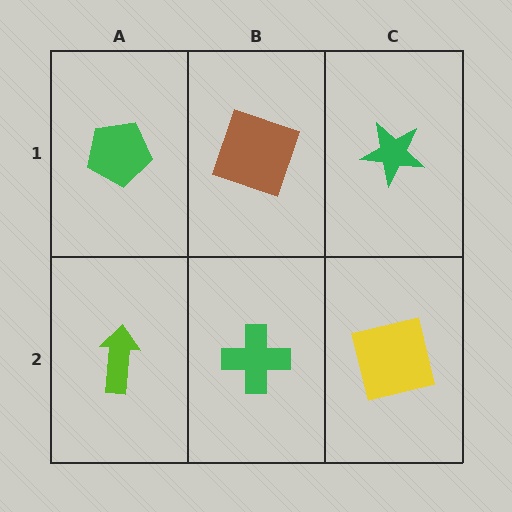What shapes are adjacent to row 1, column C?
A yellow square (row 2, column C), a brown square (row 1, column B).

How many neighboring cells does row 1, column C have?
2.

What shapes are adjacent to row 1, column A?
A lime arrow (row 2, column A), a brown square (row 1, column B).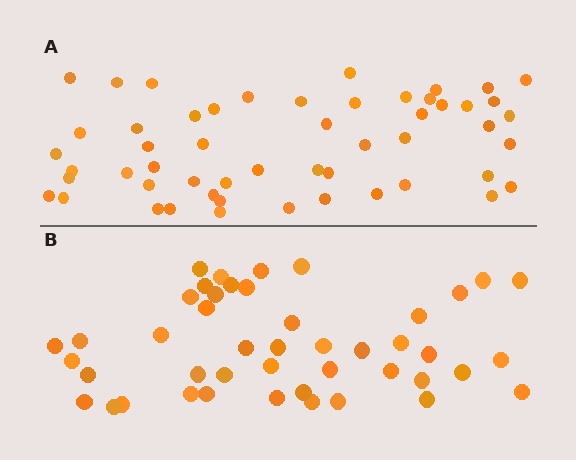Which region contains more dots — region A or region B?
Region A (the top region) has more dots.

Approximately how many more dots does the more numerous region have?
Region A has roughly 8 or so more dots than region B.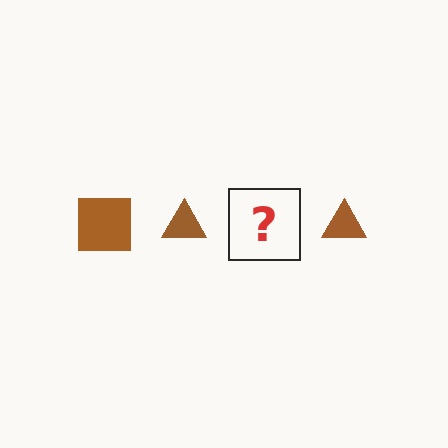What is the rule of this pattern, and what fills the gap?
The rule is that the pattern cycles through square, triangle shapes in brown. The gap should be filled with a brown square.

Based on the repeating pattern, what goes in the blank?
The blank should be a brown square.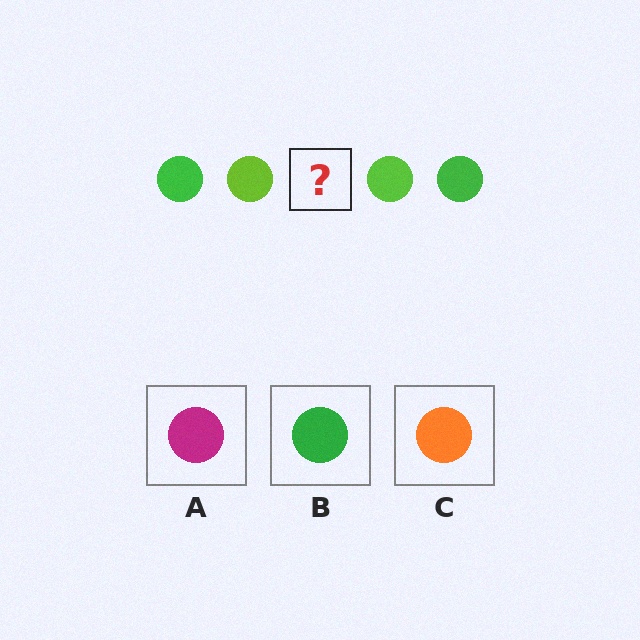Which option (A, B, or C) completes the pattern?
B.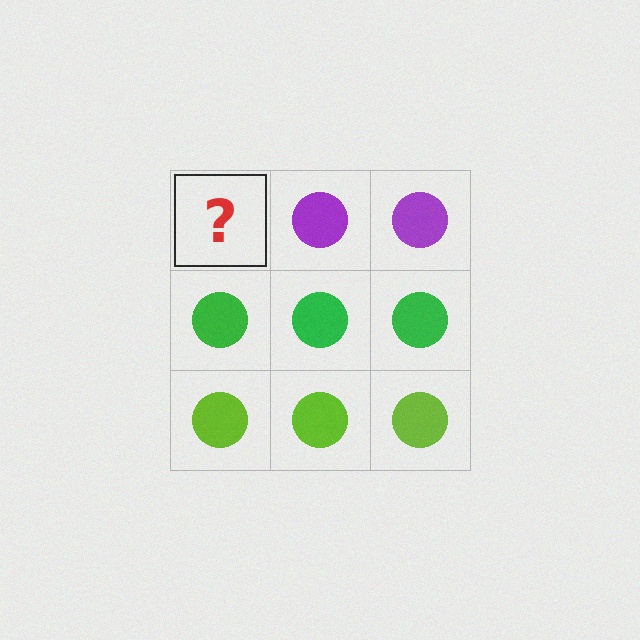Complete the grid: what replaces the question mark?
The question mark should be replaced with a purple circle.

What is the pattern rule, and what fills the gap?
The rule is that each row has a consistent color. The gap should be filled with a purple circle.